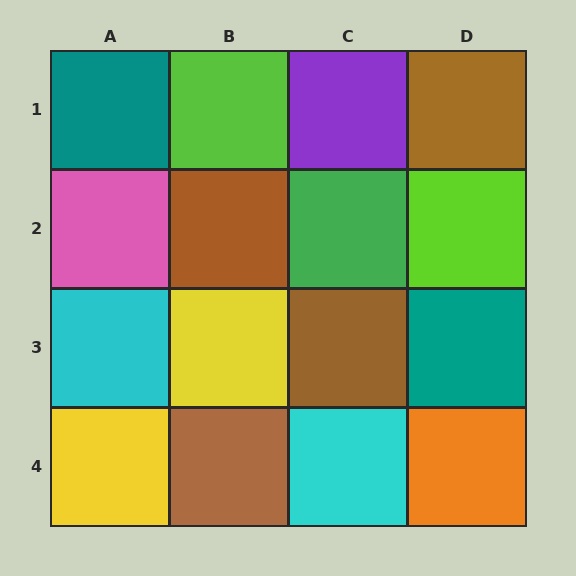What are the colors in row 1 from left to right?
Teal, lime, purple, brown.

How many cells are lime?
2 cells are lime.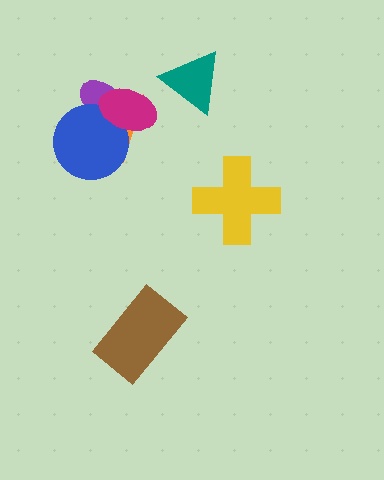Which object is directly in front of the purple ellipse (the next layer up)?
The blue circle is directly in front of the purple ellipse.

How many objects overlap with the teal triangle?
0 objects overlap with the teal triangle.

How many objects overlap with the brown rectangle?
0 objects overlap with the brown rectangle.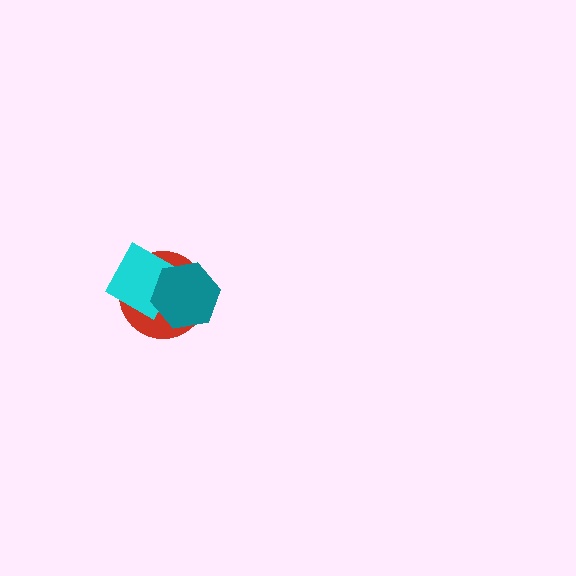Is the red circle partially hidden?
Yes, it is partially covered by another shape.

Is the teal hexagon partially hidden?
No, no other shape covers it.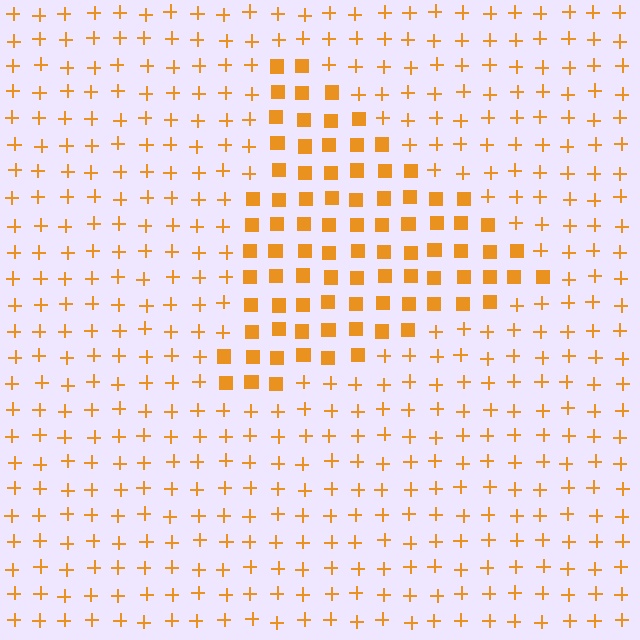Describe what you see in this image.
The image is filled with small orange elements arranged in a uniform grid. A triangle-shaped region contains squares, while the surrounding area contains plus signs. The boundary is defined purely by the change in element shape.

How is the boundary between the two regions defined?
The boundary is defined by a change in element shape: squares inside vs. plus signs outside. All elements share the same color and spacing.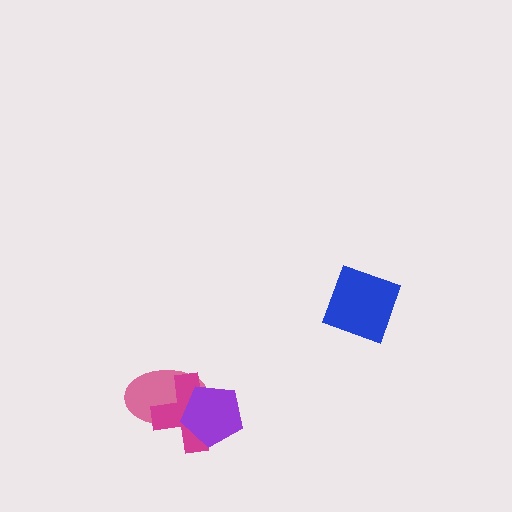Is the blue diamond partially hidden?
No, no other shape covers it.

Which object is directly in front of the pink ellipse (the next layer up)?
The magenta cross is directly in front of the pink ellipse.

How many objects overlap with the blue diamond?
0 objects overlap with the blue diamond.